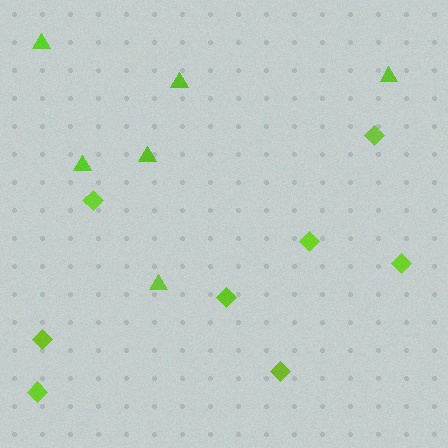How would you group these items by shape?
There are 2 groups: one group of diamonds (8) and one group of triangles (6).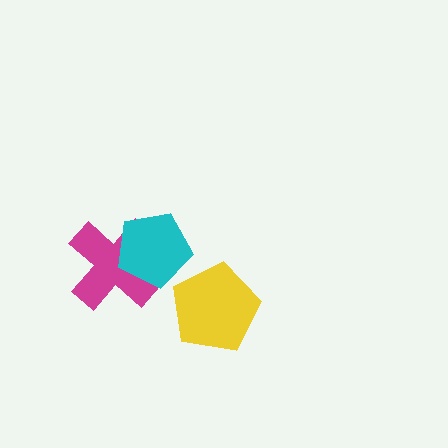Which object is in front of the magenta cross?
The cyan pentagon is in front of the magenta cross.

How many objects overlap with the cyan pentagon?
1 object overlaps with the cyan pentagon.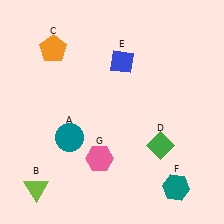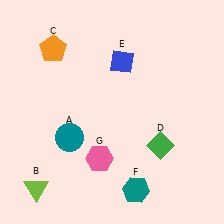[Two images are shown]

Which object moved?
The teal hexagon (F) moved left.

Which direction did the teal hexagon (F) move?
The teal hexagon (F) moved left.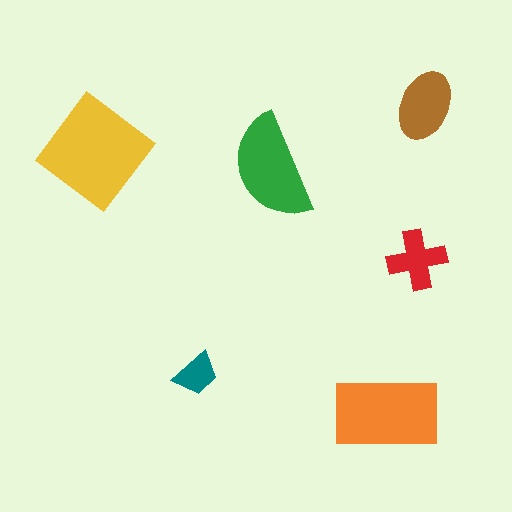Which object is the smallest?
The teal trapezoid.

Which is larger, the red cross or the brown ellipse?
The brown ellipse.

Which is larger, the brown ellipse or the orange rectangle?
The orange rectangle.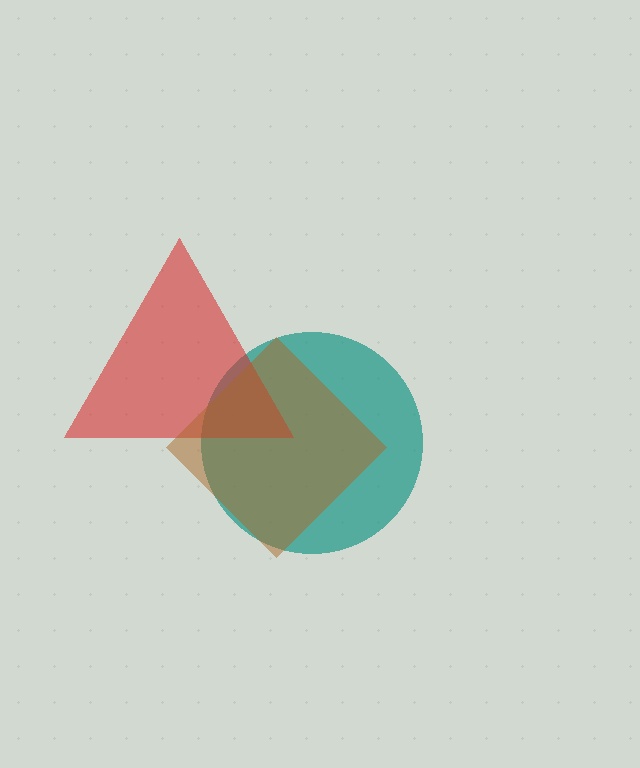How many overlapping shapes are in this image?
There are 3 overlapping shapes in the image.